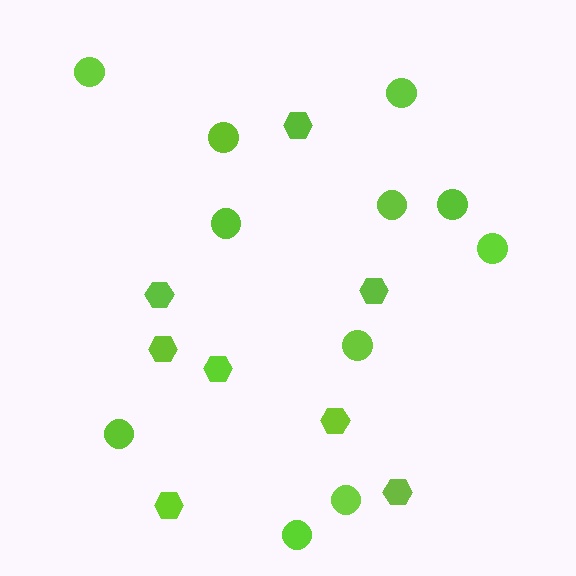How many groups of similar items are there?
There are 2 groups: one group of circles (11) and one group of hexagons (8).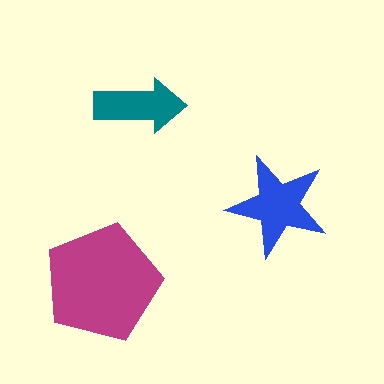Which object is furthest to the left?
The magenta pentagon is leftmost.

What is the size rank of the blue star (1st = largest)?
2nd.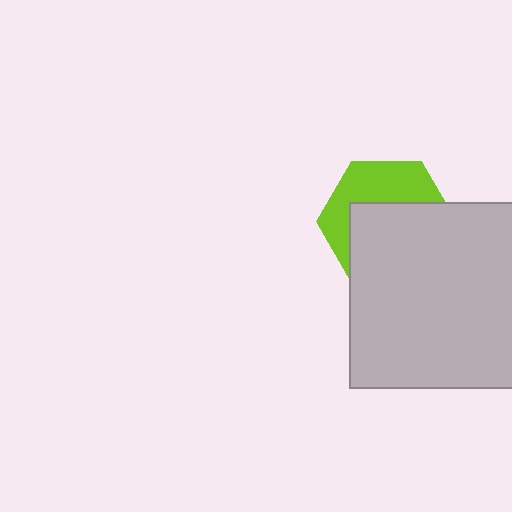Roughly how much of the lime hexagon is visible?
A small part of it is visible (roughly 41%).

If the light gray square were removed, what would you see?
You would see the complete lime hexagon.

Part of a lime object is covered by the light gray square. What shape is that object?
It is a hexagon.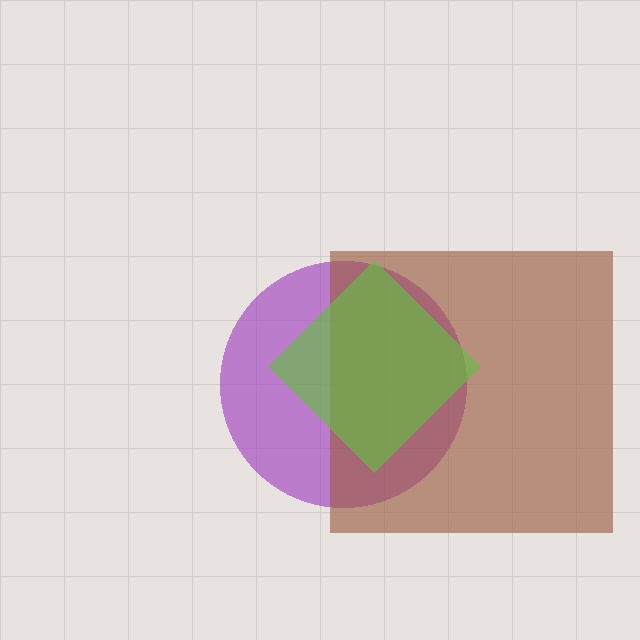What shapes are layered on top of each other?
The layered shapes are: a purple circle, a brown square, a lime diamond.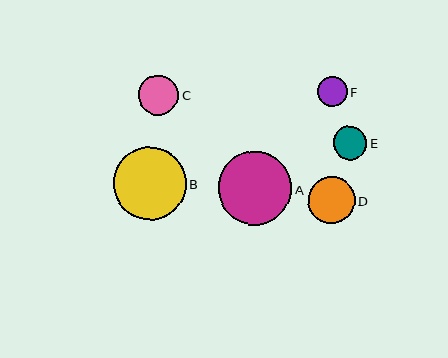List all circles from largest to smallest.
From largest to smallest: A, B, D, C, E, F.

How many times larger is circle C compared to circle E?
Circle C is approximately 1.2 times the size of circle E.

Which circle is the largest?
Circle A is the largest with a size of approximately 74 pixels.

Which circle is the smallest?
Circle F is the smallest with a size of approximately 30 pixels.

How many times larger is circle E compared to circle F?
Circle E is approximately 1.1 times the size of circle F.